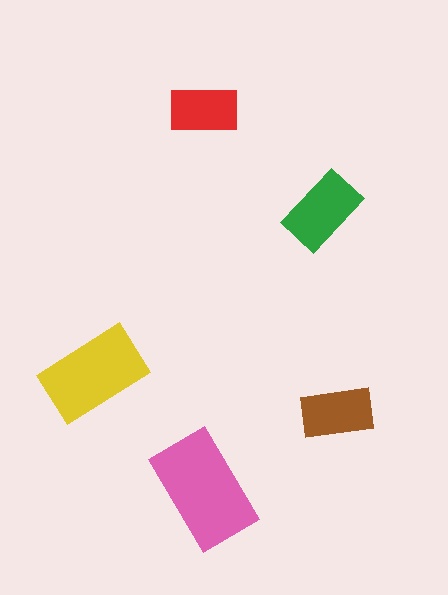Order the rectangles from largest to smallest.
the pink one, the yellow one, the green one, the brown one, the red one.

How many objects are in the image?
There are 5 objects in the image.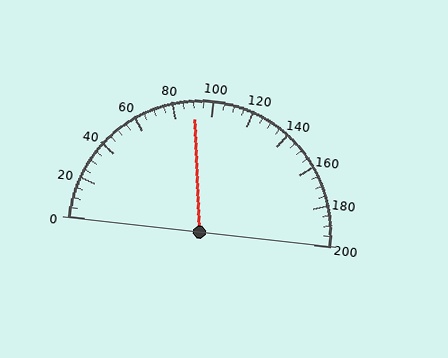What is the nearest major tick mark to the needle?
The nearest major tick mark is 80.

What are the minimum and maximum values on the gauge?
The gauge ranges from 0 to 200.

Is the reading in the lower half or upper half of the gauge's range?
The reading is in the lower half of the range (0 to 200).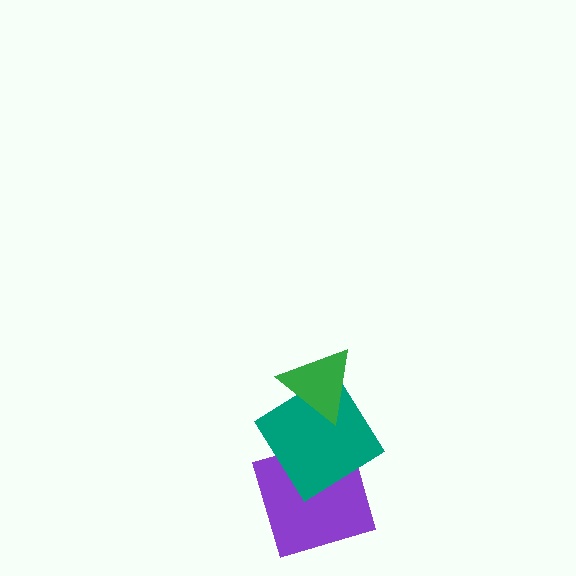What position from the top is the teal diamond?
The teal diamond is 2nd from the top.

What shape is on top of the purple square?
The teal diamond is on top of the purple square.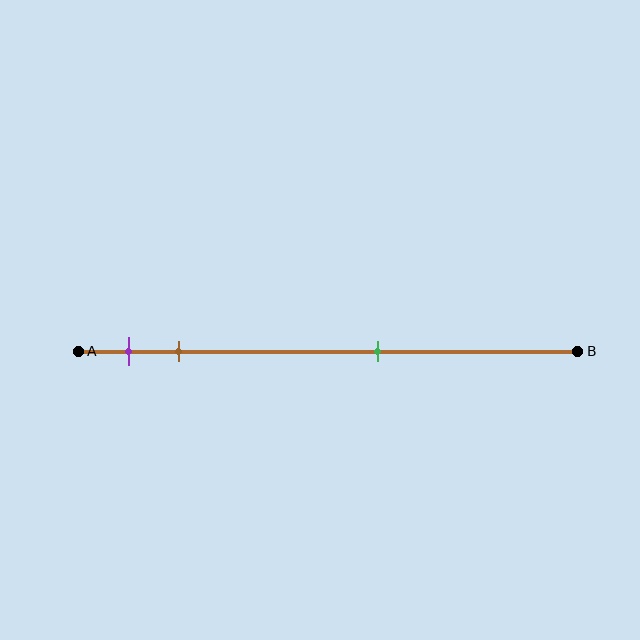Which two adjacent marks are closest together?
The purple and brown marks are the closest adjacent pair.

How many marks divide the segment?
There are 3 marks dividing the segment.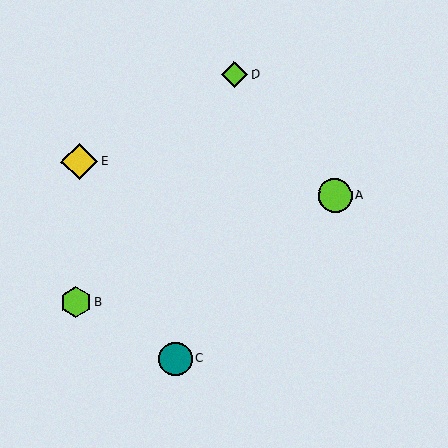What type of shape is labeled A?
Shape A is a lime circle.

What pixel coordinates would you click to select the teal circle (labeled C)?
Click at (176, 359) to select the teal circle C.